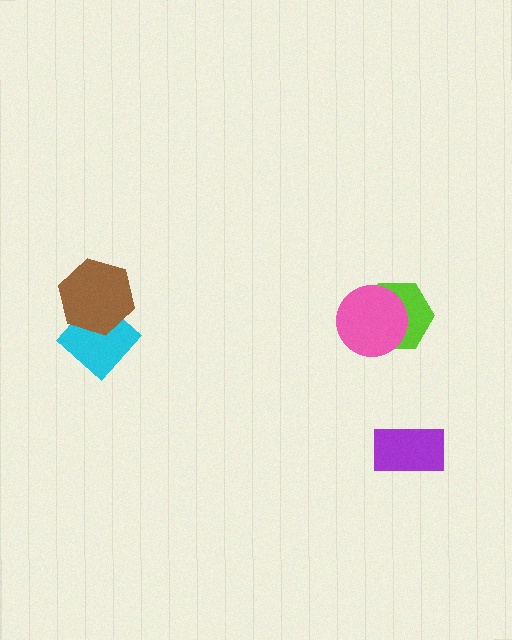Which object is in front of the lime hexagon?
The pink circle is in front of the lime hexagon.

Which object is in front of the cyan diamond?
The brown hexagon is in front of the cyan diamond.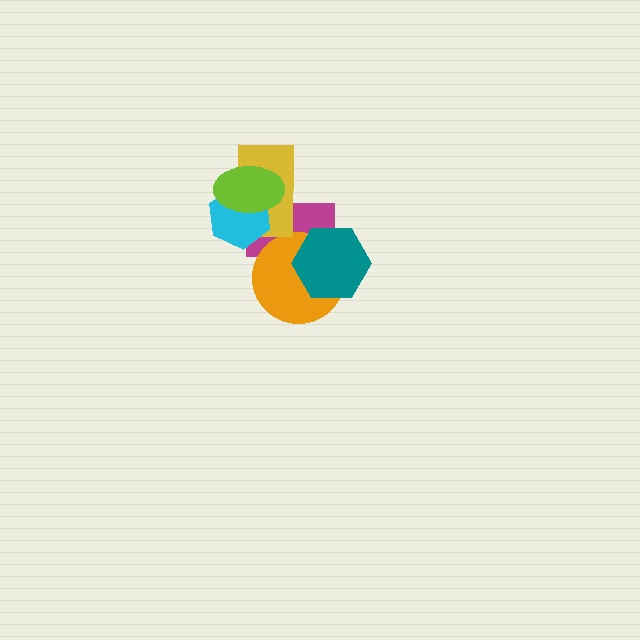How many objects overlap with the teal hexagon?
2 objects overlap with the teal hexagon.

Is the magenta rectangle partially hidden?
Yes, it is partially covered by another shape.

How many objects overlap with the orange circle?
2 objects overlap with the orange circle.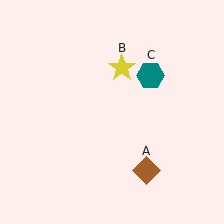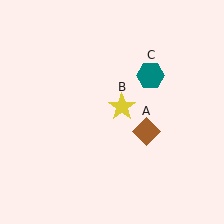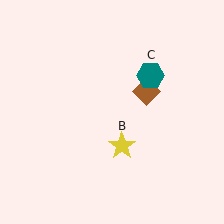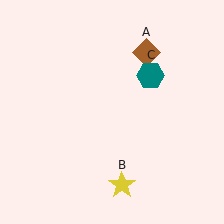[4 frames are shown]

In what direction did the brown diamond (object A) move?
The brown diamond (object A) moved up.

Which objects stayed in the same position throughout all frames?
Teal hexagon (object C) remained stationary.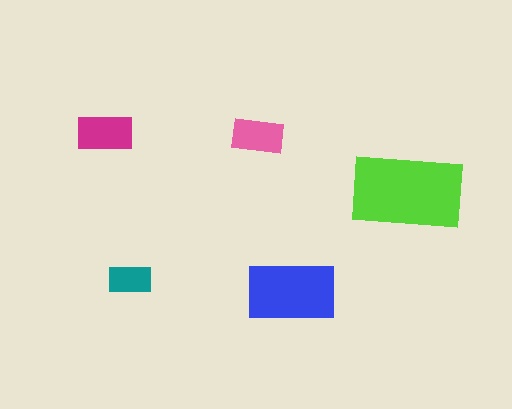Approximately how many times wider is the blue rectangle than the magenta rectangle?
About 1.5 times wider.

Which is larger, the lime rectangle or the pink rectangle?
The lime one.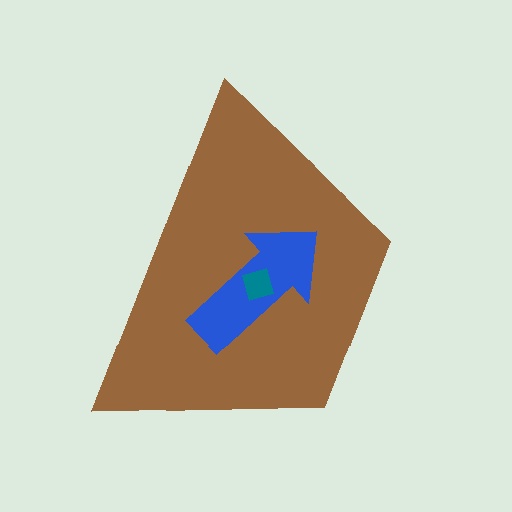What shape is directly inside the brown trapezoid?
The blue arrow.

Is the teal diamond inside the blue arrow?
Yes.